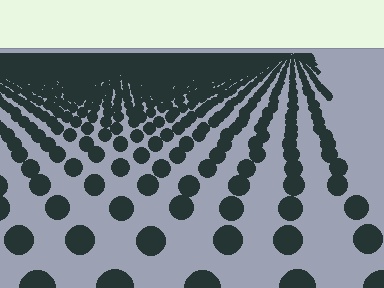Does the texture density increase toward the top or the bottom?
Density increases toward the top.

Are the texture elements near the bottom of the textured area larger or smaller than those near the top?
Larger. Near the bottom, elements are closer to the viewer and appear at a bigger on-screen size.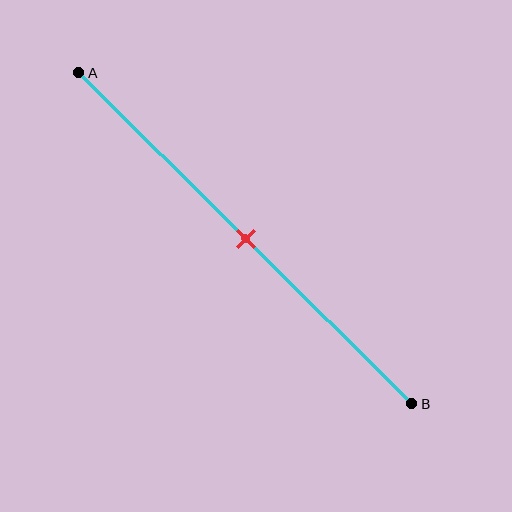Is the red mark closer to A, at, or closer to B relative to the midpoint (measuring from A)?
The red mark is approximately at the midpoint of segment AB.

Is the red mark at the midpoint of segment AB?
Yes, the mark is approximately at the midpoint.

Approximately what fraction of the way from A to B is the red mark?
The red mark is approximately 50% of the way from A to B.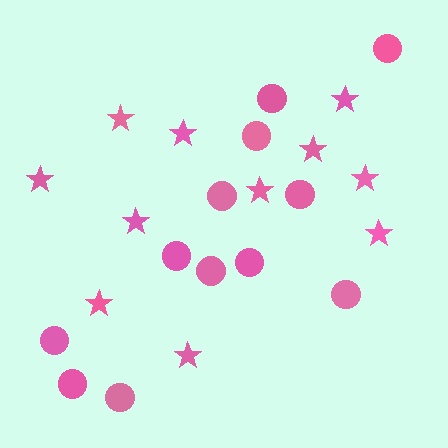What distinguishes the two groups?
There are 2 groups: one group of stars (11) and one group of circles (12).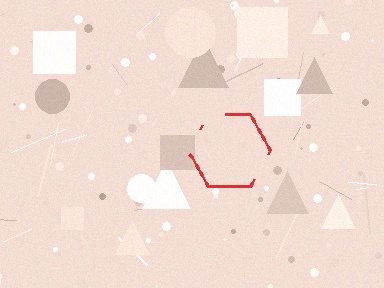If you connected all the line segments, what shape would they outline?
They would outline a hexagon.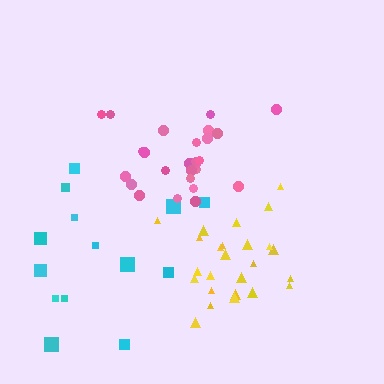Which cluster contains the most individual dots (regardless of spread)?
Pink (26).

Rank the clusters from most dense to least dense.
pink, yellow, cyan.